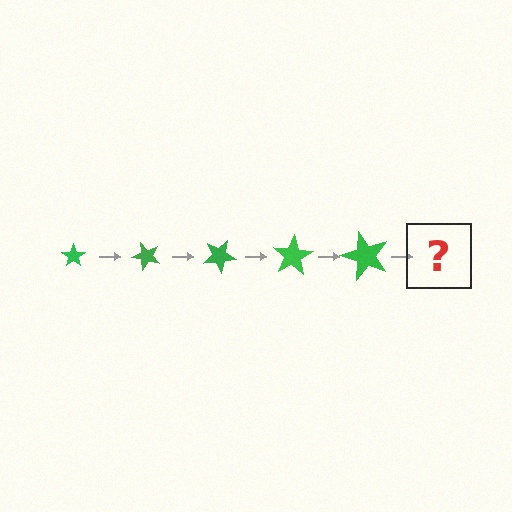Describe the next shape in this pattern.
It should be a star, larger than the previous one and rotated 250 degrees from the start.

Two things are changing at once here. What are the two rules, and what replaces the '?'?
The two rules are that the star grows larger each step and it rotates 50 degrees each step. The '?' should be a star, larger than the previous one and rotated 250 degrees from the start.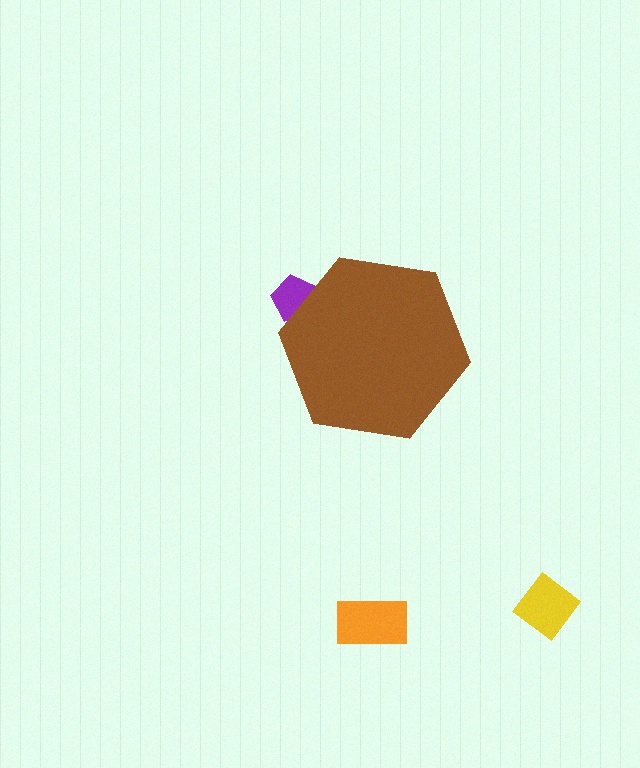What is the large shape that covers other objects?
A brown hexagon.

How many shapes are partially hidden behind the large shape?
1 shape is partially hidden.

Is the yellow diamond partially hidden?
No, the yellow diamond is fully visible.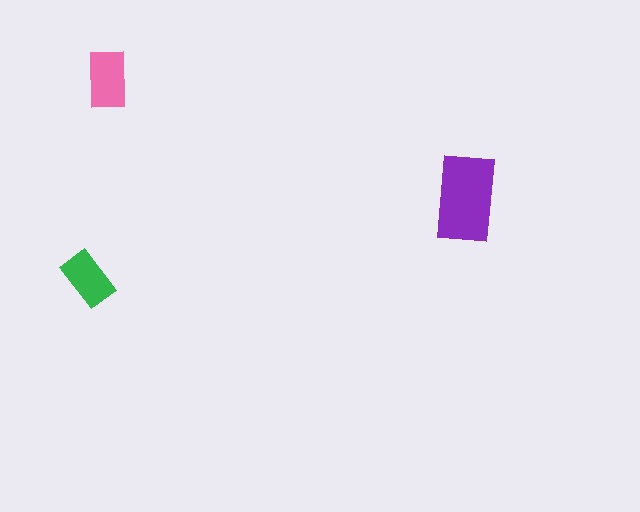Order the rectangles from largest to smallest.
the purple one, the pink one, the green one.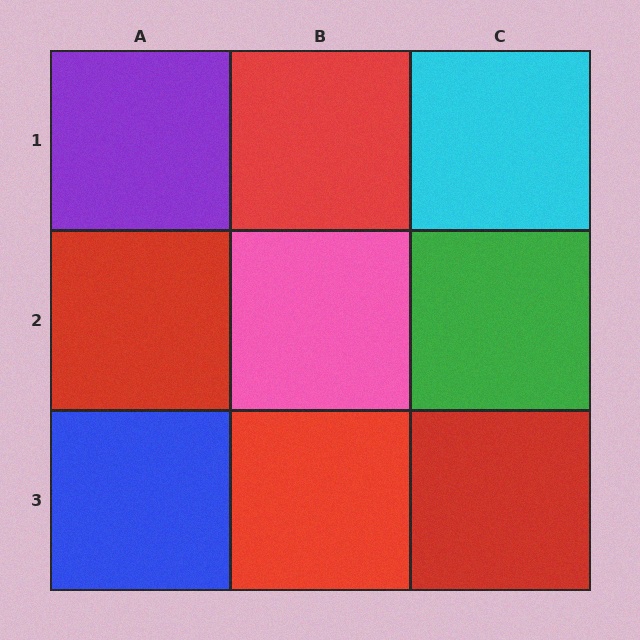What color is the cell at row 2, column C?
Green.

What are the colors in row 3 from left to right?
Blue, red, red.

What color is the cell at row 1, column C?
Cyan.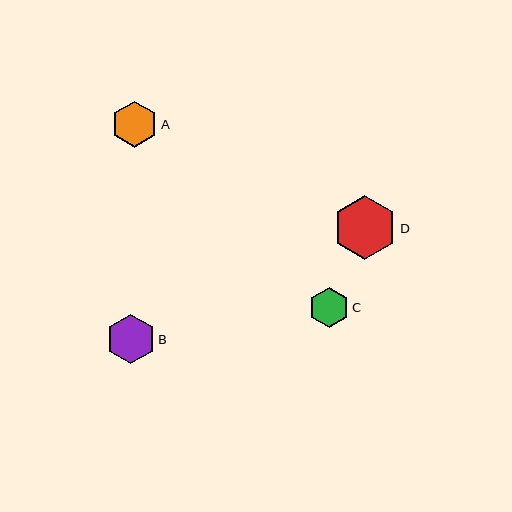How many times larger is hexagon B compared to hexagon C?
Hexagon B is approximately 1.2 times the size of hexagon C.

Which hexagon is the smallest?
Hexagon C is the smallest with a size of approximately 40 pixels.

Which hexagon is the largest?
Hexagon D is the largest with a size of approximately 64 pixels.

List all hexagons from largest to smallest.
From largest to smallest: D, B, A, C.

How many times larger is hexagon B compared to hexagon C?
Hexagon B is approximately 1.2 times the size of hexagon C.